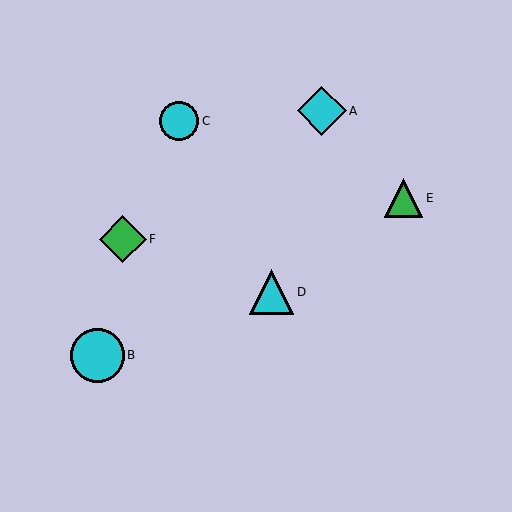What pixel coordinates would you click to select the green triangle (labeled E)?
Click at (404, 198) to select the green triangle E.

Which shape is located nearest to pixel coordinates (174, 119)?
The cyan circle (labeled C) at (179, 121) is nearest to that location.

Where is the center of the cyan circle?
The center of the cyan circle is at (179, 121).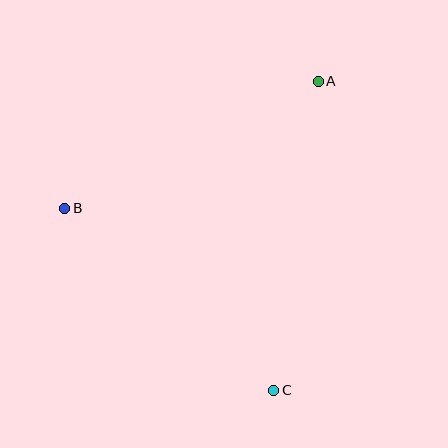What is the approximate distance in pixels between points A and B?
The distance between A and B is approximately 283 pixels.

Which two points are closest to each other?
Points B and C are closest to each other.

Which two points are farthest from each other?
Points A and C are farthest from each other.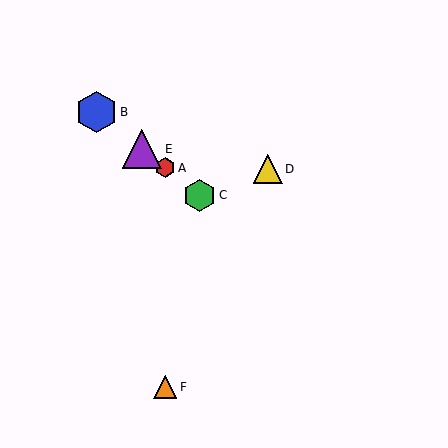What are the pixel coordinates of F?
Object F is at (165, 387).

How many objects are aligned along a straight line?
4 objects (A, B, C, E) are aligned along a straight line.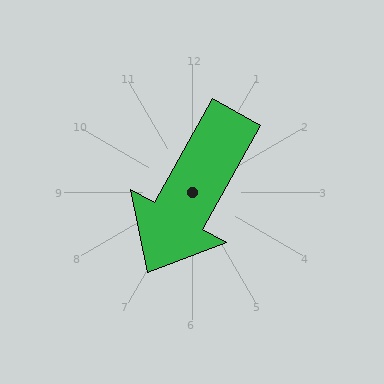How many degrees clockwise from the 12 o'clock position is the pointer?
Approximately 209 degrees.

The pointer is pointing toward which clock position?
Roughly 7 o'clock.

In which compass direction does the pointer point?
Southwest.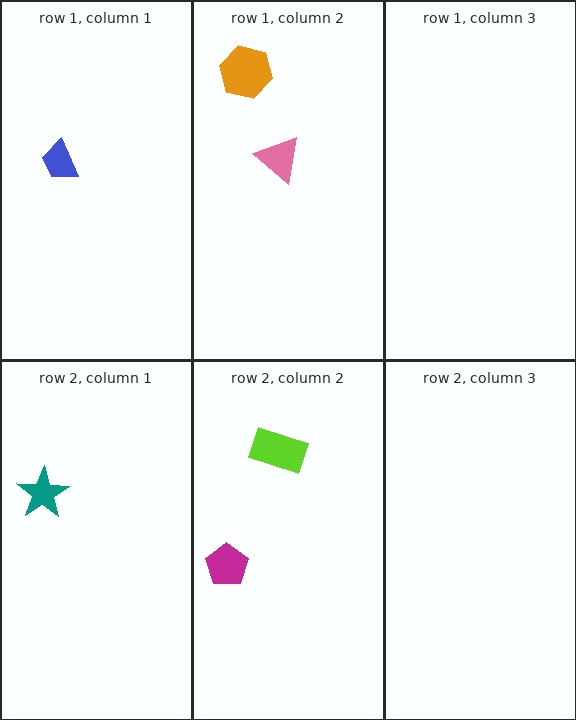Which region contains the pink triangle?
The row 1, column 2 region.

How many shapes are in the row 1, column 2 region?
2.